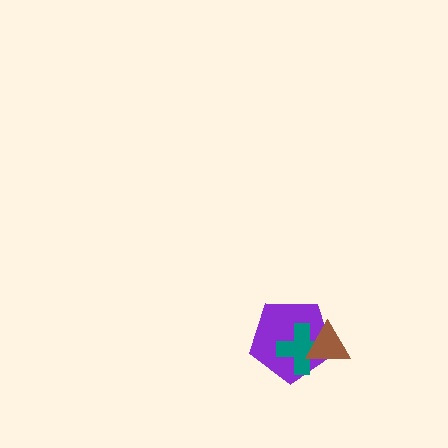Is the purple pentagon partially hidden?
Yes, it is partially covered by another shape.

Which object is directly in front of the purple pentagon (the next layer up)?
The teal cross is directly in front of the purple pentagon.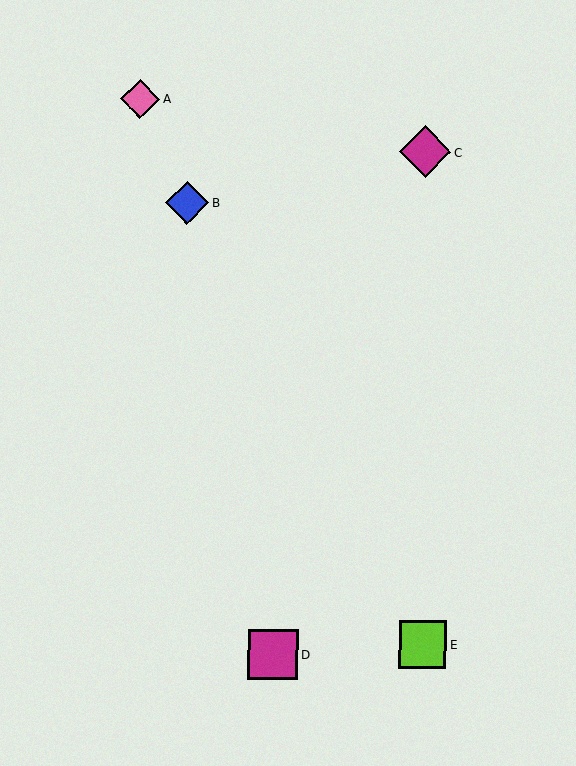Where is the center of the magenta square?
The center of the magenta square is at (273, 654).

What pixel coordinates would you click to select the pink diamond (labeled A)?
Click at (140, 99) to select the pink diamond A.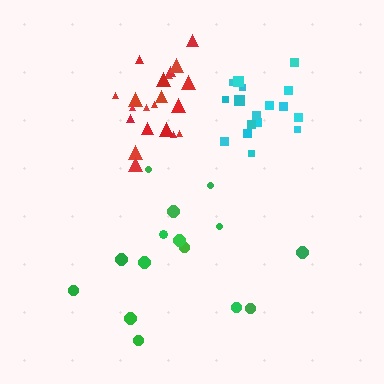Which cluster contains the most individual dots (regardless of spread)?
Red (22).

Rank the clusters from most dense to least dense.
cyan, red, green.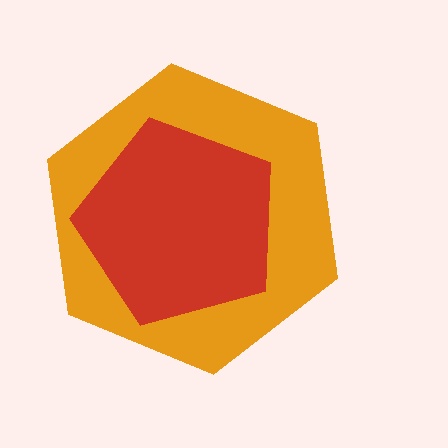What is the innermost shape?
The red pentagon.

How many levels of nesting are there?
2.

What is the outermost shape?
The orange hexagon.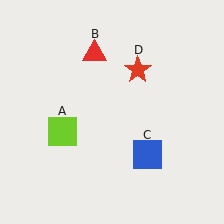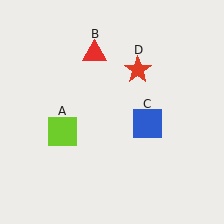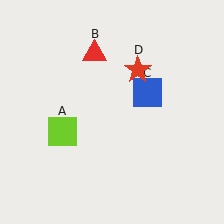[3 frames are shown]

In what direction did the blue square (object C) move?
The blue square (object C) moved up.